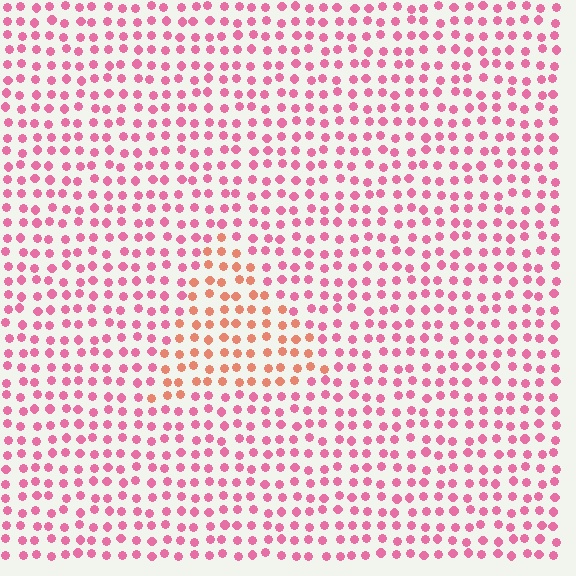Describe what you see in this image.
The image is filled with small pink elements in a uniform arrangement. A triangle-shaped region is visible where the elements are tinted to a slightly different hue, forming a subtle color boundary.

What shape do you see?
I see a triangle.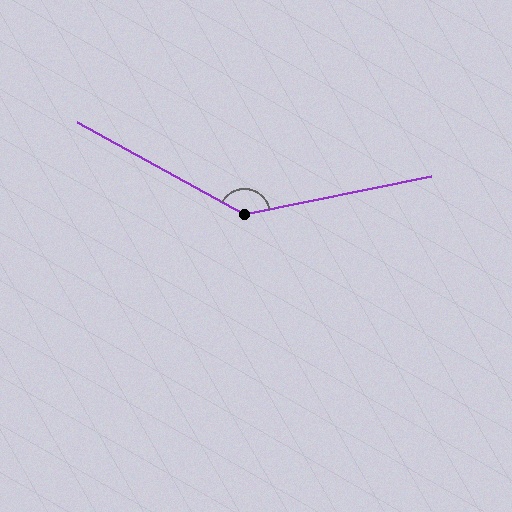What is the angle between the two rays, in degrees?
Approximately 139 degrees.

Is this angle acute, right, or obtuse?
It is obtuse.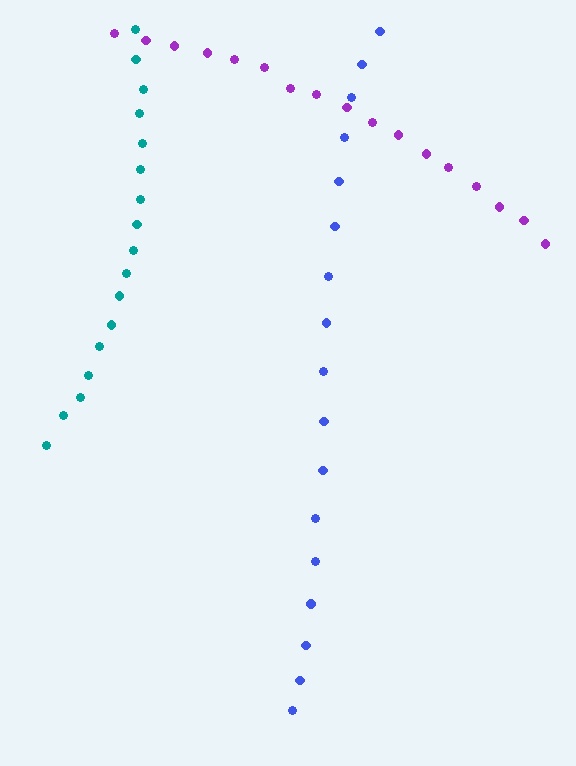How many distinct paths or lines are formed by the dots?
There are 3 distinct paths.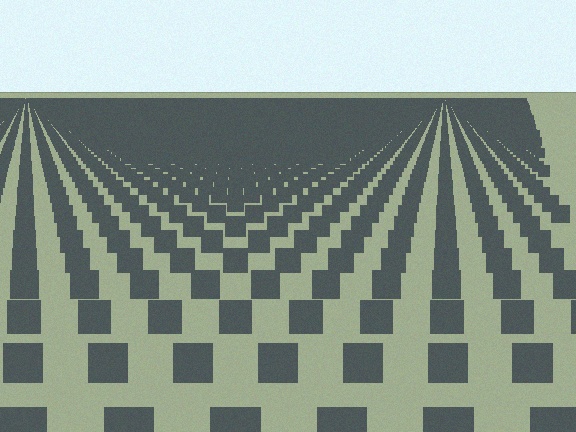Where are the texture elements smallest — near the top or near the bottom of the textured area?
Near the top.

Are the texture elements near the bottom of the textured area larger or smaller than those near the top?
Larger. Near the bottom, elements are closer to the viewer and appear at a bigger on-screen size.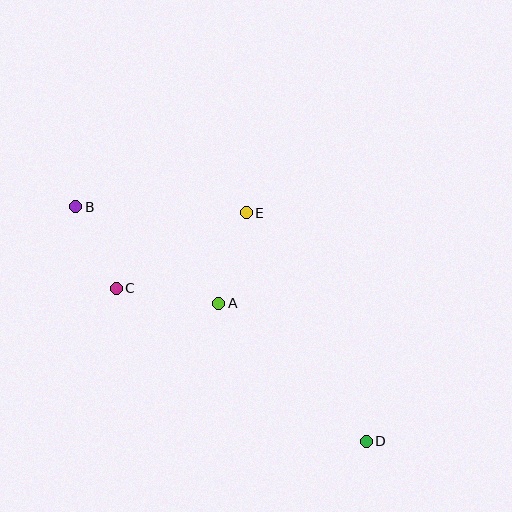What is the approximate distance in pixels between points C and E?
The distance between C and E is approximately 150 pixels.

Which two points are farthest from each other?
Points B and D are farthest from each other.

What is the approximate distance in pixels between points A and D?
The distance between A and D is approximately 202 pixels.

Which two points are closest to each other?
Points B and C are closest to each other.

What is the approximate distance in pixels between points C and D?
The distance between C and D is approximately 293 pixels.